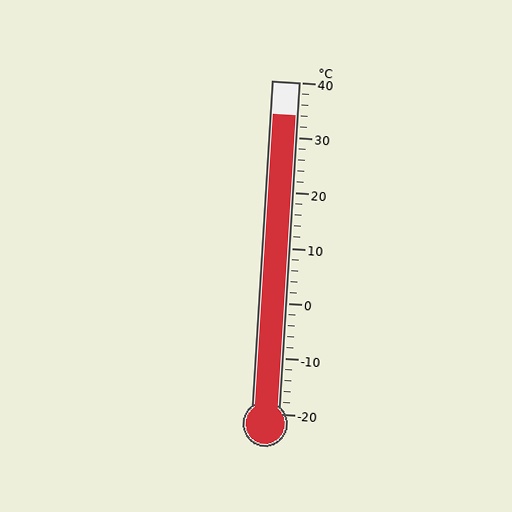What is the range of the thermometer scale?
The thermometer scale ranges from -20°C to 40°C.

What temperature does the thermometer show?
The thermometer shows approximately 34°C.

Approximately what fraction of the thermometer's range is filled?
The thermometer is filled to approximately 90% of its range.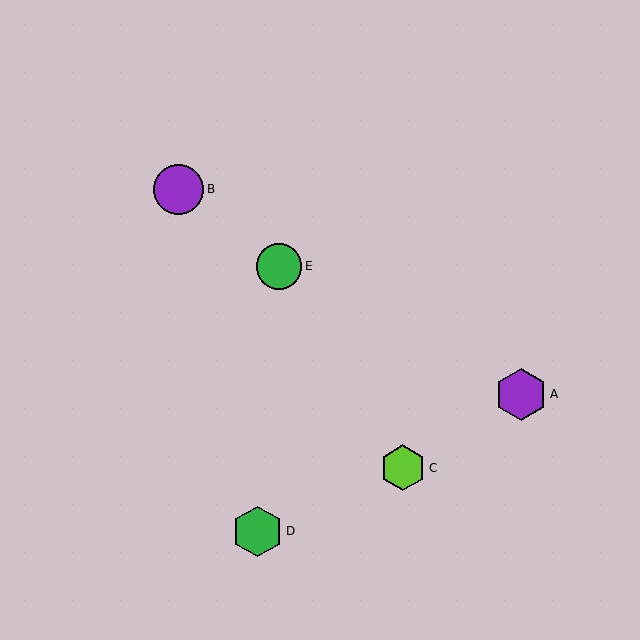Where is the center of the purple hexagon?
The center of the purple hexagon is at (521, 394).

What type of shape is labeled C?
Shape C is a lime hexagon.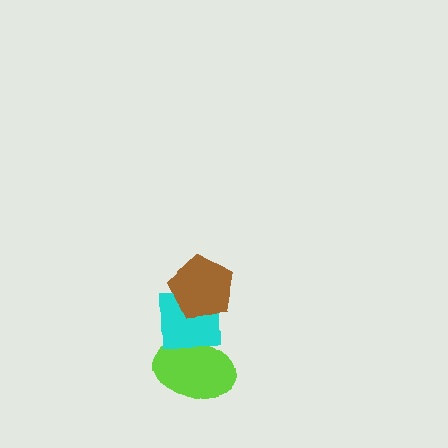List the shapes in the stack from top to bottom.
From top to bottom: the brown pentagon, the cyan square, the lime ellipse.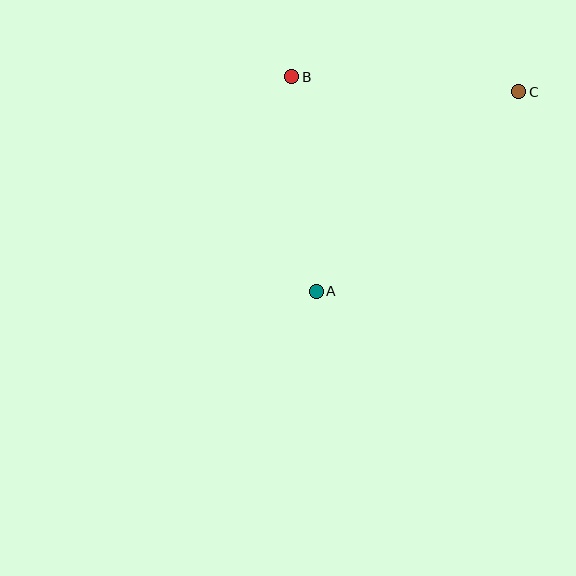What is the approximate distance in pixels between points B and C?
The distance between B and C is approximately 227 pixels.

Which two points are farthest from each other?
Points A and C are farthest from each other.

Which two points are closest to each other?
Points A and B are closest to each other.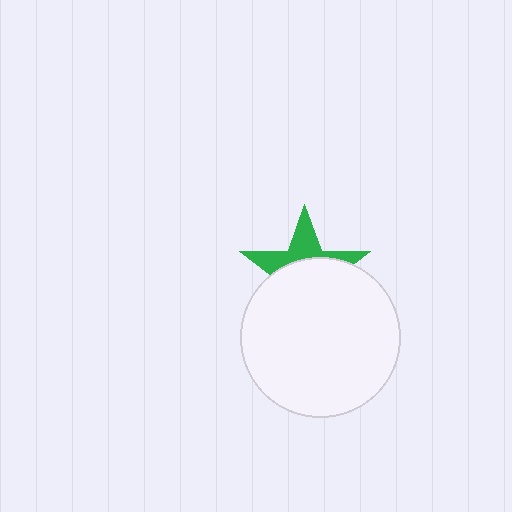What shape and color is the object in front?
The object in front is a white circle.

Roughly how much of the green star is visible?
A small part of it is visible (roughly 38%).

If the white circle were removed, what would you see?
You would see the complete green star.